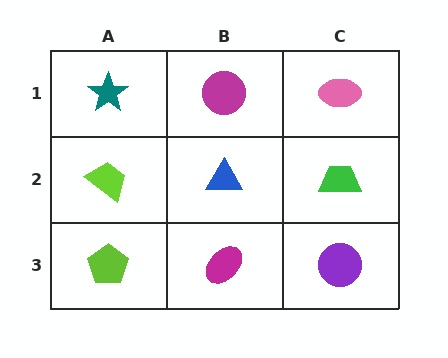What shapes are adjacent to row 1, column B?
A blue triangle (row 2, column B), a teal star (row 1, column A), a pink ellipse (row 1, column C).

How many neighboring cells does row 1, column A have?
2.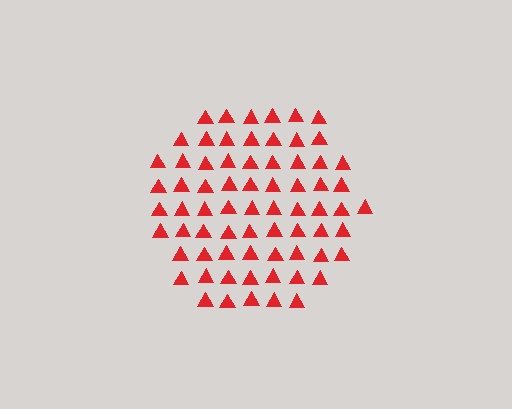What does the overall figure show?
The overall figure shows a hexagon.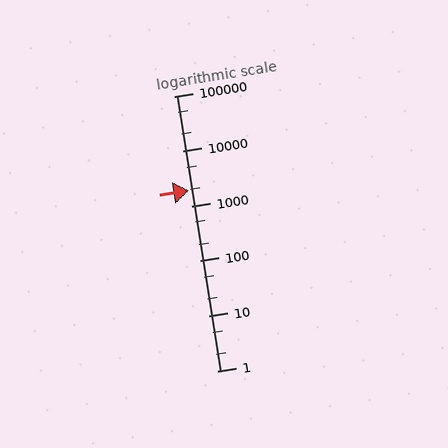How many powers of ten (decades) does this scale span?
The scale spans 5 decades, from 1 to 100000.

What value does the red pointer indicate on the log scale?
The pointer indicates approximately 1900.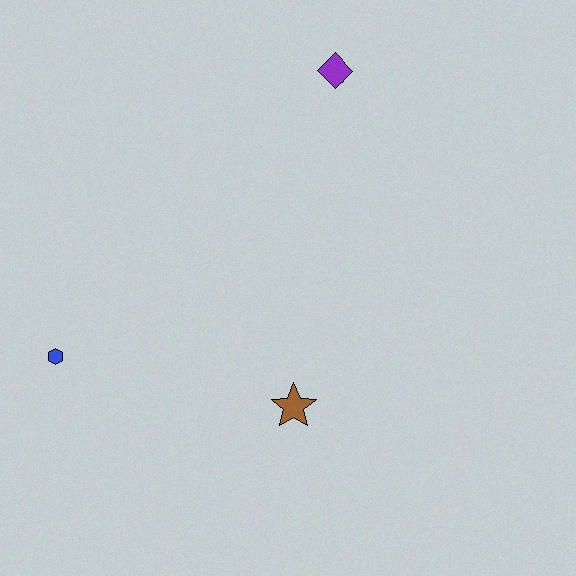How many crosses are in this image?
There are no crosses.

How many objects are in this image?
There are 3 objects.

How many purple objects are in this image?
There is 1 purple object.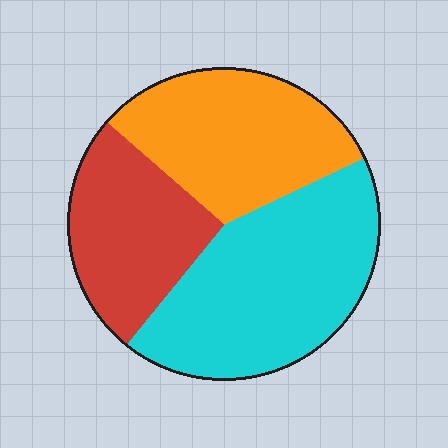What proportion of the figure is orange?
Orange covers roughly 30% of the figure.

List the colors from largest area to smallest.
From largest to smallest: cyan, orange, red.